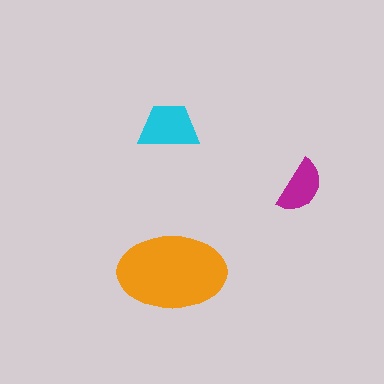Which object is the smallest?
The magenta semicircle.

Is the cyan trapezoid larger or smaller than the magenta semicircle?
Larger.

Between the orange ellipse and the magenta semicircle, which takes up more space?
The orange ellipse.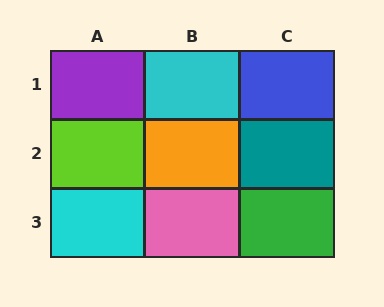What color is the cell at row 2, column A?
Lime.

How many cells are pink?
1 cell is pink.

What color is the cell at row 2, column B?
Orange.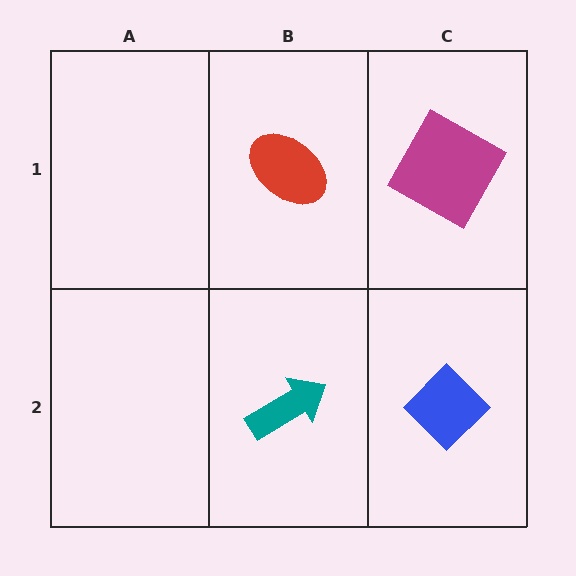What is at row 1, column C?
A magenta square.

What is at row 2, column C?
A blue diamond.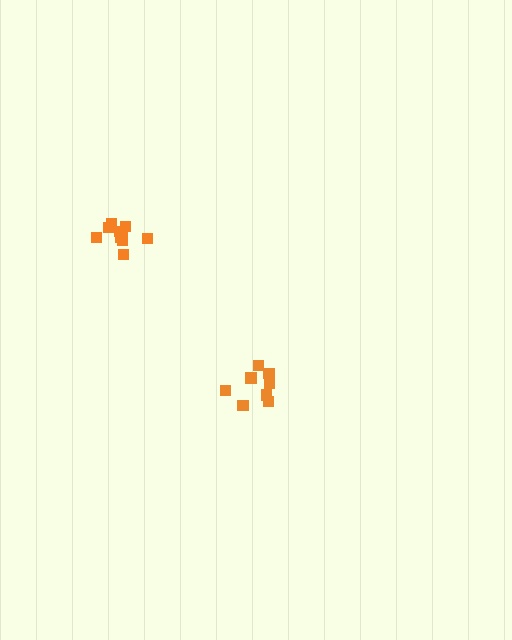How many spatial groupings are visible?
There are 2 spatial groupings.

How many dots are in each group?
Group 1: 8 dots, Group 2: 10 dots (18 total).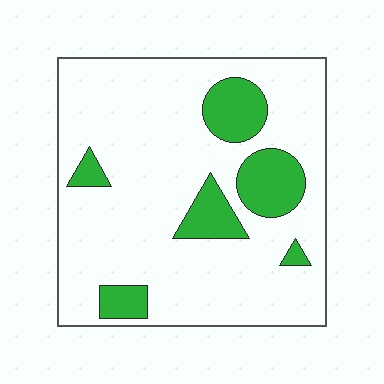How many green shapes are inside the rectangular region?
6.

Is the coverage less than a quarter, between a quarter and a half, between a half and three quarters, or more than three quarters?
Less than a quarter.